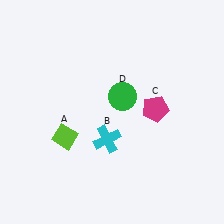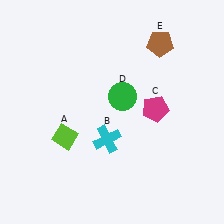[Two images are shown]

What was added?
A brown pentagon (E) was added in Image 2.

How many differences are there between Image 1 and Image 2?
There is 1 difference between the two images.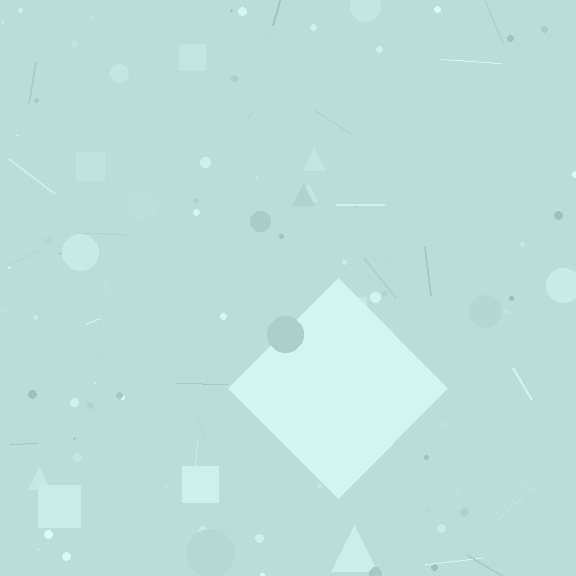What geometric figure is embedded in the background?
A diamond is embedded in the background.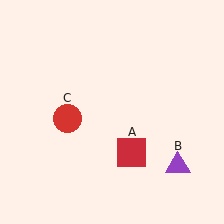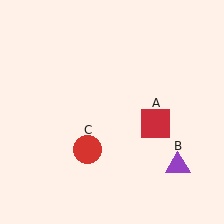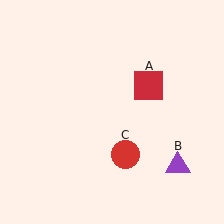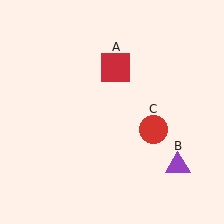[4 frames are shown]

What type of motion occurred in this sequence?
The red square (object A), red circle (object C) rotated counterclockwise around the center of the scene.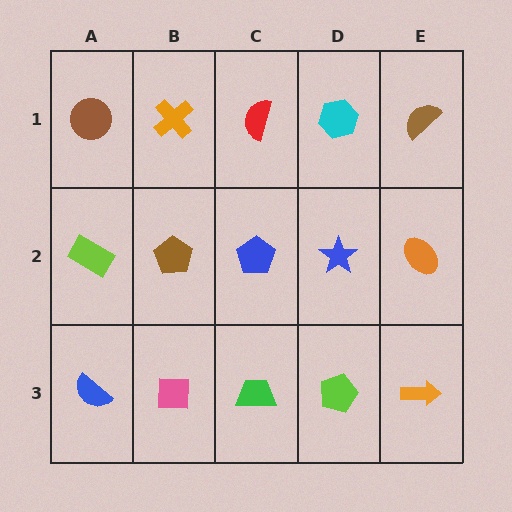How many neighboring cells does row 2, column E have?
3.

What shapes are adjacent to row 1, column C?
A blue pentagon (row 2, column C), an orange cross (row 1, column B), a cyan hexagon (row 1, column D).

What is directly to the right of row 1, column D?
A brown semicircle.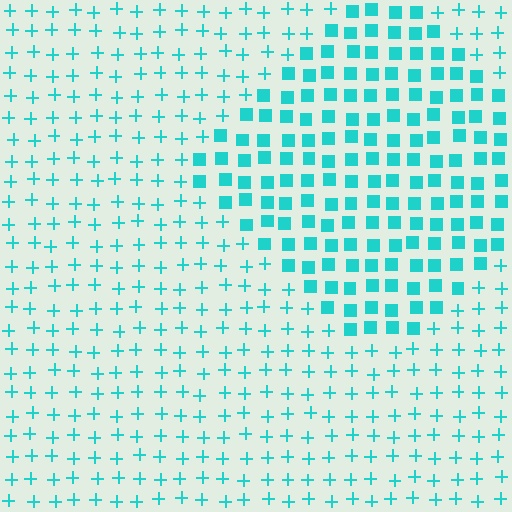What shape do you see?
I see a diamond.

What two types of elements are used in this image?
The image uses squares inside the diamond region and plus signs outside it.